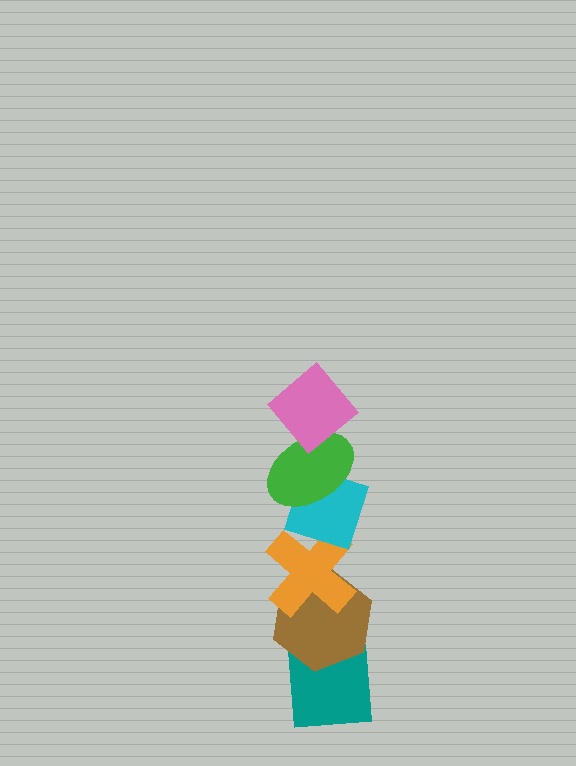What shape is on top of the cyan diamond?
The green ellipse is on top of the cyan diamond.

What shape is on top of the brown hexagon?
The orange cross is on top of the brown hexagon.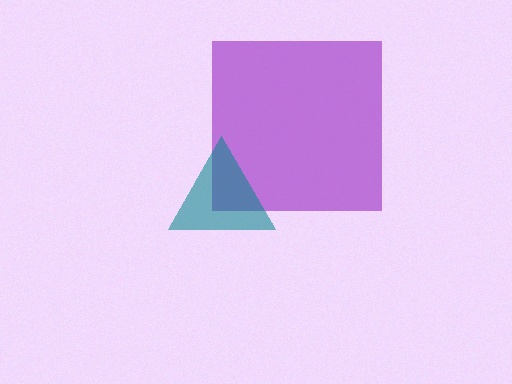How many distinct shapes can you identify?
There are 2 distinct shapes: a purple square, a teal triangle.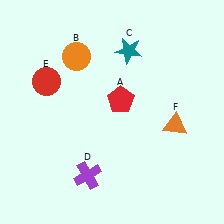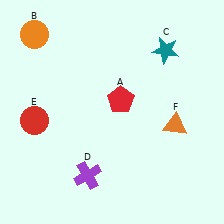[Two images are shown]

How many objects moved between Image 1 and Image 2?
3 objects moved between the two images.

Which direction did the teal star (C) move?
The teal star (C) moved right.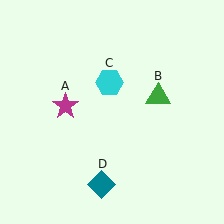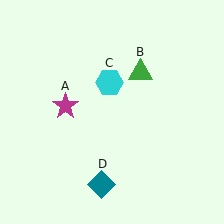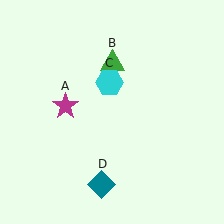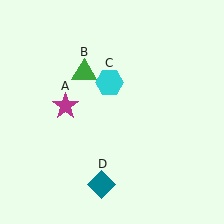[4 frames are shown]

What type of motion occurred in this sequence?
The green triangle (object B) rotated counterclockwise around the center of the scene.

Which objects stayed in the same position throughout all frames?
Magenta star (object A) and cyan hexagon (object C) and teal diamond (object D) remained stationary.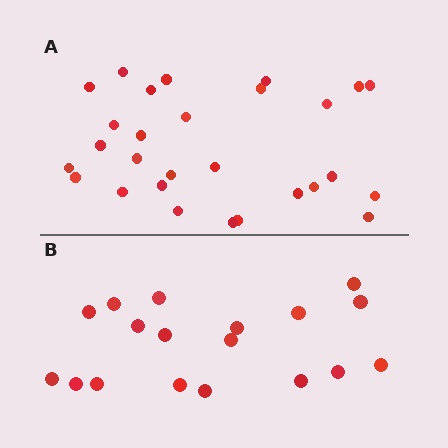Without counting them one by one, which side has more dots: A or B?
Region A (the top region) has more dots.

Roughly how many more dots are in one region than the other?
Region A has roughly 10 or so more dots than region B.